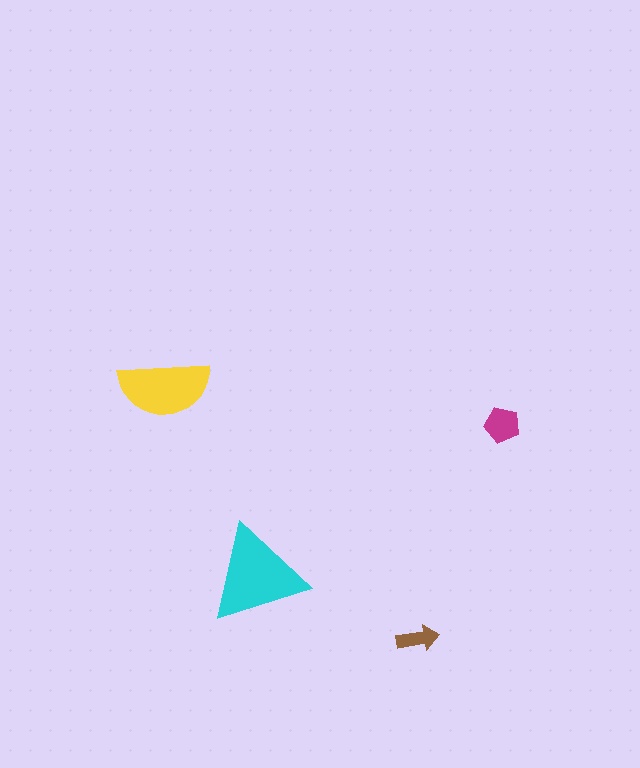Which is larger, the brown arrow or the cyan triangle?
The cyan triangle.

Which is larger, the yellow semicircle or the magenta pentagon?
The yellow semicircle.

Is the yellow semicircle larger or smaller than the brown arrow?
Larger.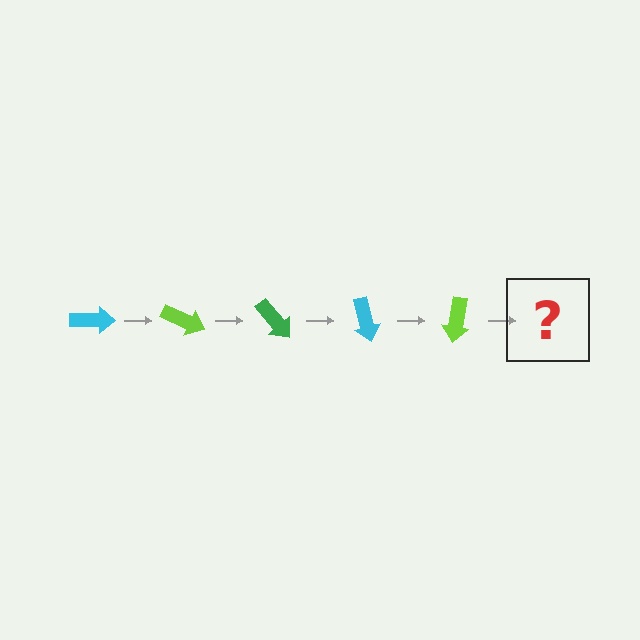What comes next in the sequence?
The next element should be a green arrow, rotated 125 degrees from the start.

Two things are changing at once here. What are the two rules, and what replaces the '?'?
The two rules are that it rotates 25 degrees each step and the color cycles through cyan, lime, and green. The '?' should be a green arrow, rotated 125 degrees from the start.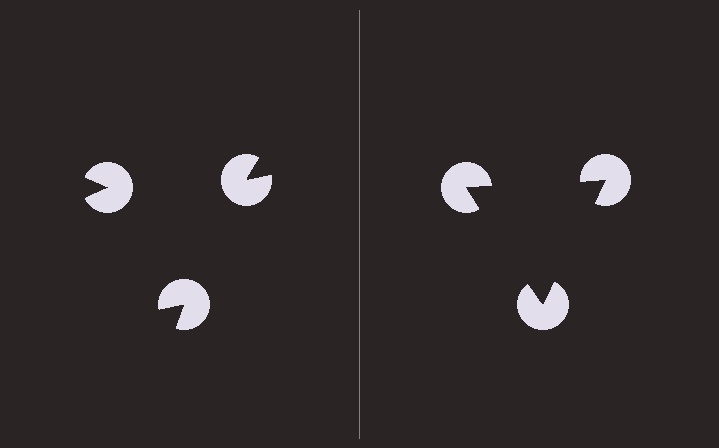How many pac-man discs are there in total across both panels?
6 — 3 on each side.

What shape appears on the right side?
An illusory triangle.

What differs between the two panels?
The pac-man discs are positioned identically on both sides; only the wedge orientations differ. On the right they align to a triangle; on the left they are misaligned.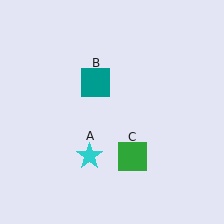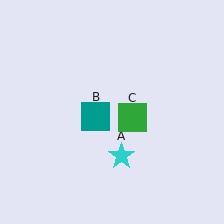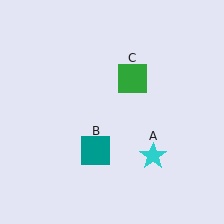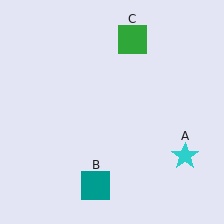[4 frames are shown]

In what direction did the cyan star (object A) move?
The cyan star (object A) moved right.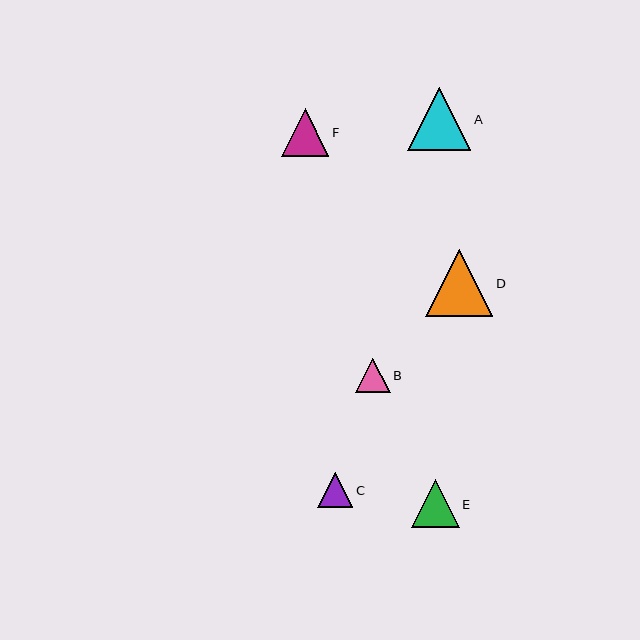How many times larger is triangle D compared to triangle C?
Triangle D is approximately 1.9 times the size of triangle C.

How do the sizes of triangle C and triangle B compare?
Triangle C and triangle B are approximately the same size.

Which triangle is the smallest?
Triangle B is the smallest with a size of approximately 34 pixels.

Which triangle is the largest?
Triangle D is the largest with a size of approximately 68 pixels.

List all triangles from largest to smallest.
From largest to smallest: D, A, F, E, C, B.